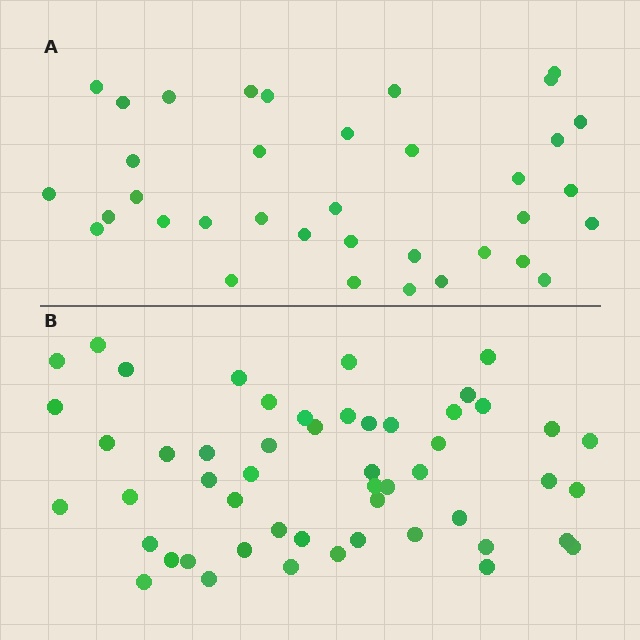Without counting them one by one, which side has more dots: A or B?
Region B (the bottom region) has more dots.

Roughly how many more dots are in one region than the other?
Region B has approximately 15 more dots than region A.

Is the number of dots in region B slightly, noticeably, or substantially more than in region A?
Region B has noticeably more, but not dramatically so. The ratio is roughly 1.4 to 1.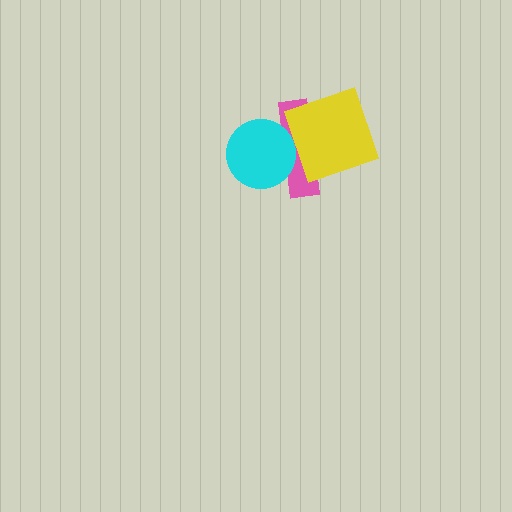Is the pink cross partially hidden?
Yes, it is partially covered by another shape.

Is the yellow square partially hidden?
No, no other shape covers it.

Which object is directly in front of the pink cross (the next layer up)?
The yellow square is directly in front of the pink cross.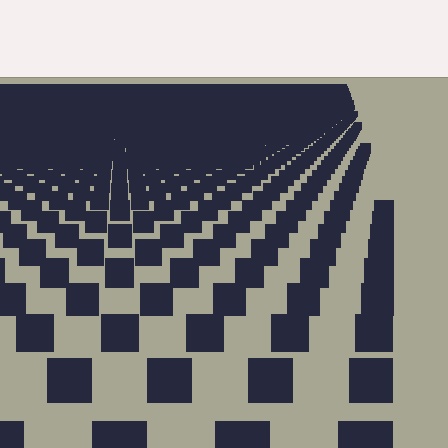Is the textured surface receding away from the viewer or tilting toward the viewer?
The surface is receding away from the viewer. Texture elements get smaller and denser toward the top.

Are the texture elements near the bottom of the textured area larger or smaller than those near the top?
Larger. Near the bottom, elements are closer to the viewer and appear at a bigger on-screen size.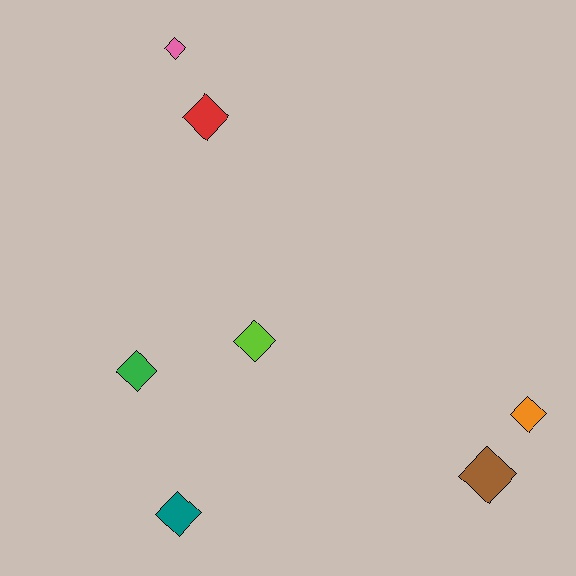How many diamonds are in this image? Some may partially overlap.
There are 7 diamonds.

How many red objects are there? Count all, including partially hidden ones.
There is 1 red object.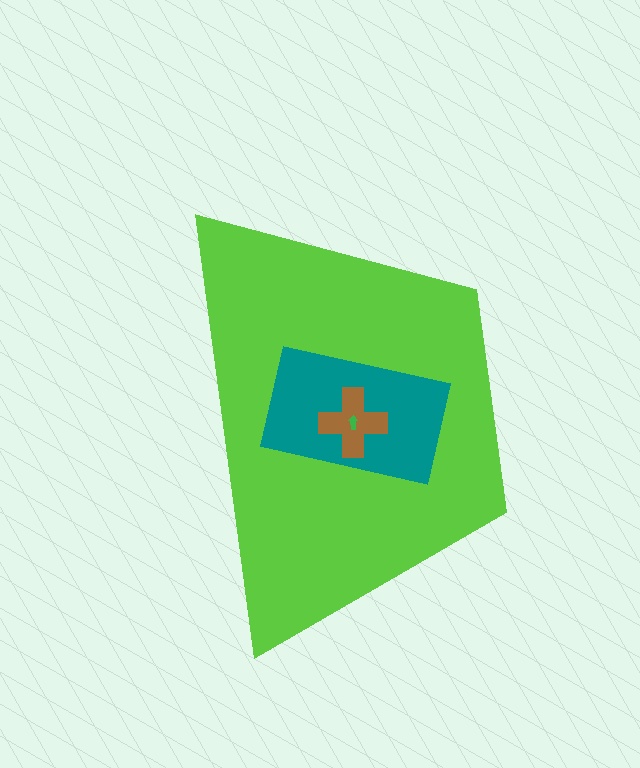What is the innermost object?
The green arrow.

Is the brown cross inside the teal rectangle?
Yes.